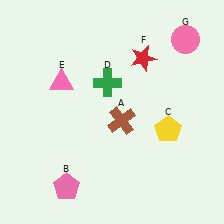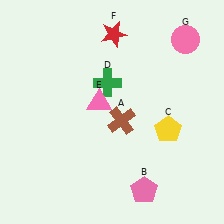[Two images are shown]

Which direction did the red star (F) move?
The red star (F) moved left.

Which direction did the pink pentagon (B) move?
The pink pentagon (B) moved right.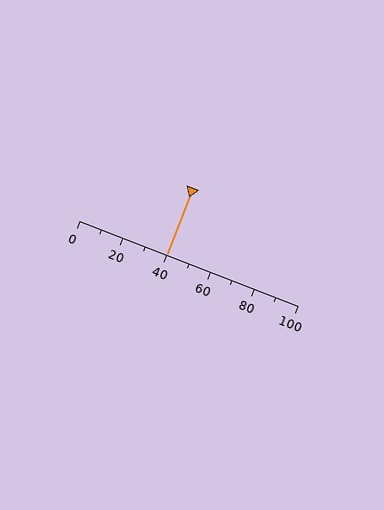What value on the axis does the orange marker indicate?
The marker indicates approximately 40.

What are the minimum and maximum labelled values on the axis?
The axis runs from 0 to 100.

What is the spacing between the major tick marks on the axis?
The major ticks are spaced 20 apart.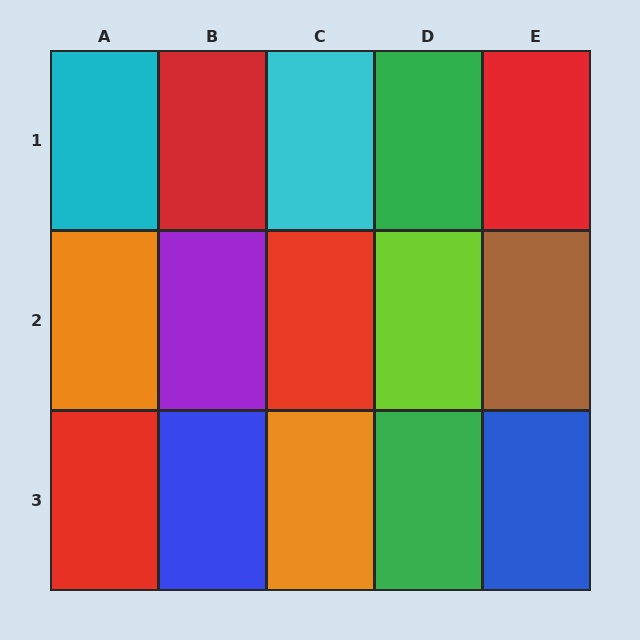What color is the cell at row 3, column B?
Blue.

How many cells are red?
4 cells are red.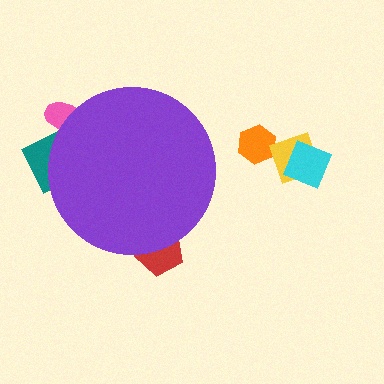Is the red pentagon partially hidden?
Yes, the red pentagon is partially hidden behind the purple circle.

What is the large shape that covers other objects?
A purple circle.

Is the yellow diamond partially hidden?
No, the yellow diamond is fully visible.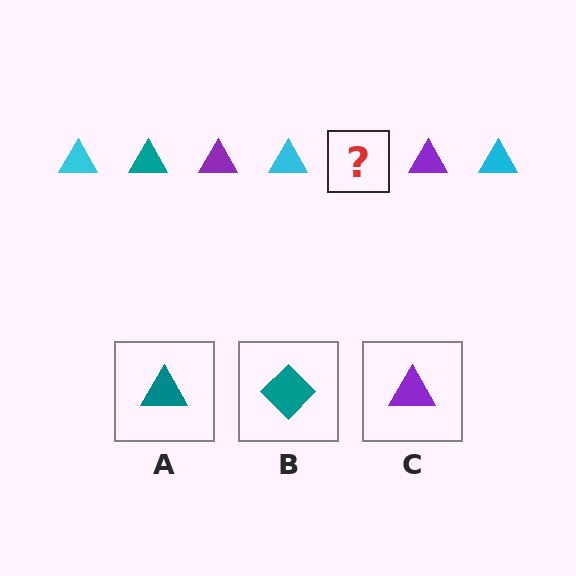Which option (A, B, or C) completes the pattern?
A.